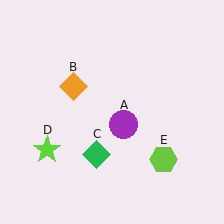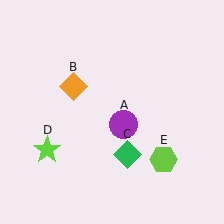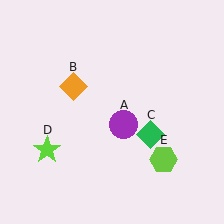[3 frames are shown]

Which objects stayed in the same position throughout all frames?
Purple circle (object A) and orange diamond (object B) and lime star (object D) and lime hexagon (object E) remained stationary.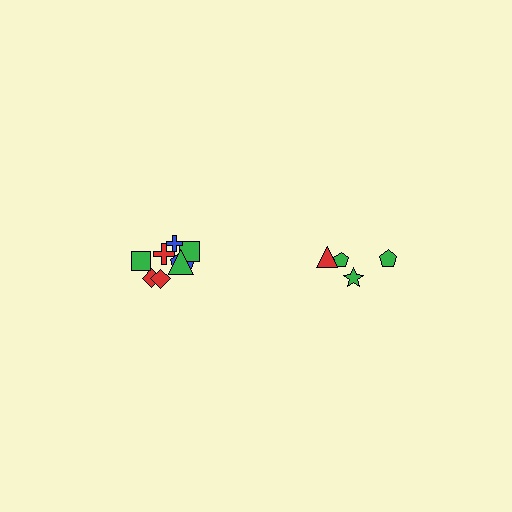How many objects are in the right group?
There are 4 objects.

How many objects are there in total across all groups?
There are 12 objects.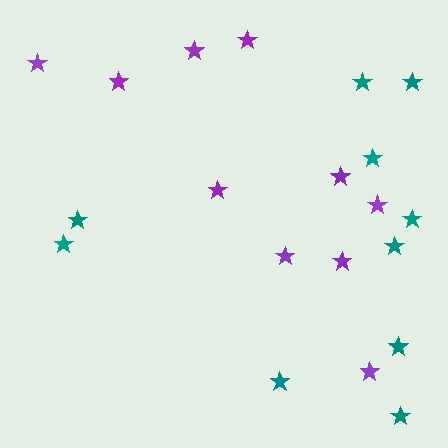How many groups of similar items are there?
There are 2 groups: one group of purple stars (10) and one group of teal stars (10).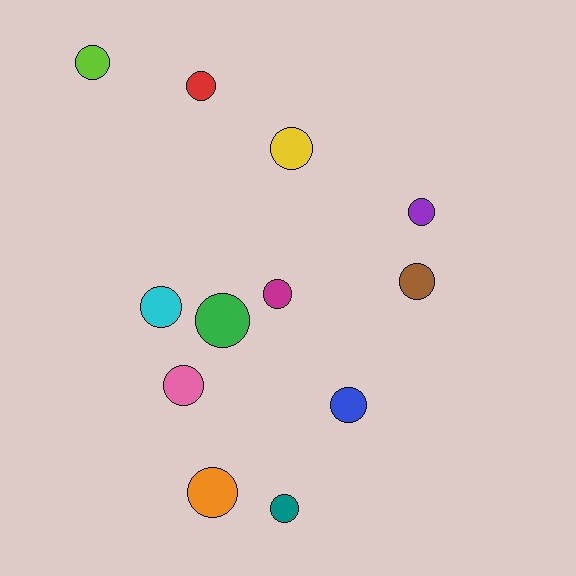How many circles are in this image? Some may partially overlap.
There are 12 circles.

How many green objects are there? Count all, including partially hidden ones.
There is 1 green object.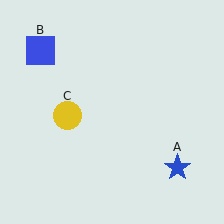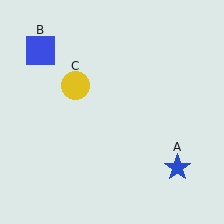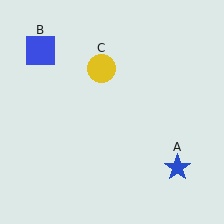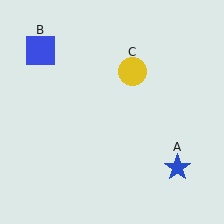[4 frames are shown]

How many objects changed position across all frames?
1 object changed position: yellow circle (object C).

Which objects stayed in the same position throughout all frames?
Blue star (object A) and blue square (object B) remained stationary.